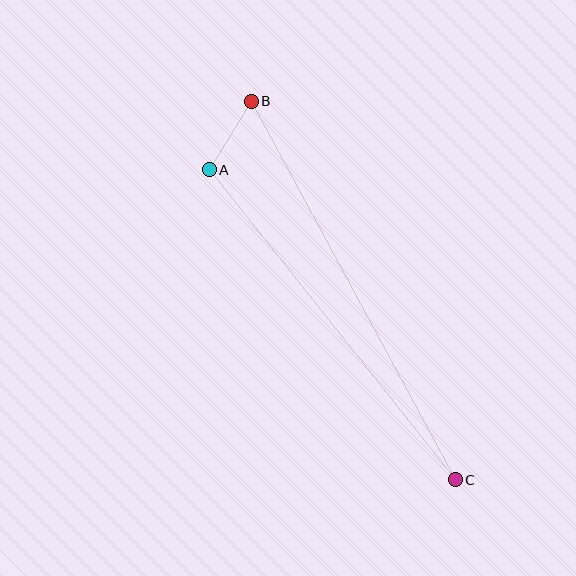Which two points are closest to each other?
Points A and B are closest to each other.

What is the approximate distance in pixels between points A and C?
The distance between A and C is approximately 396 pixels.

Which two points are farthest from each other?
Points B and C are farthest from each other.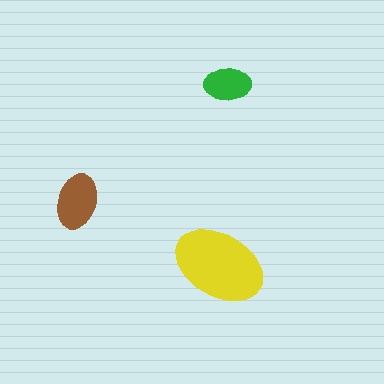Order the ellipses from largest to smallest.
the yellow one, the brown one, the green one.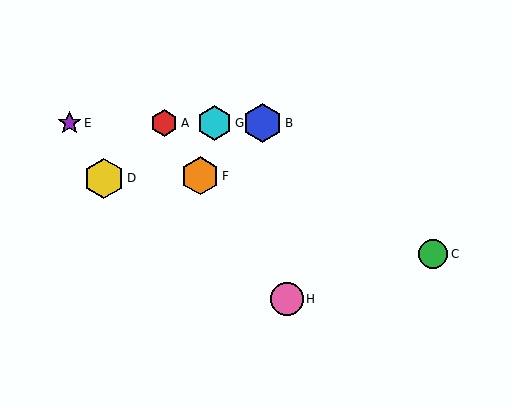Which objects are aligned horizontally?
Objects A, B, E, G are aligned horizontally.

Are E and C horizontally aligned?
No, E is at y≈123 and C is at y≈254.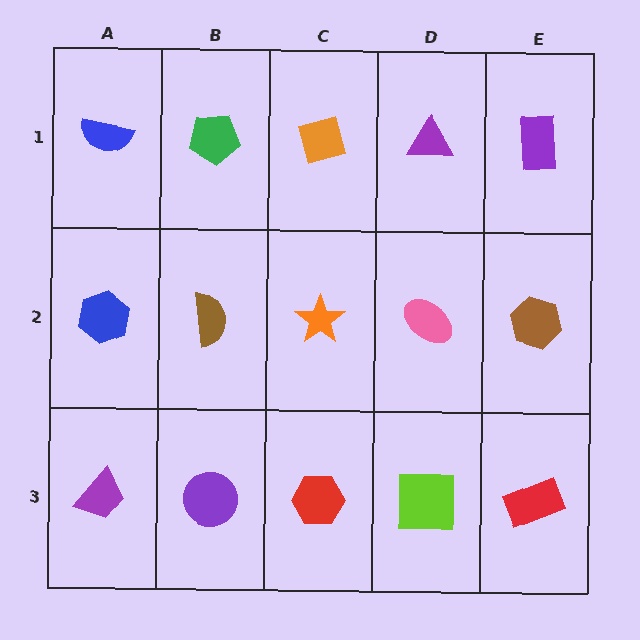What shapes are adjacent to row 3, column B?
A brown semicircle (row 2, column B), a purple trapezoid (row 3, column A), a red hexagon (row 3, column C).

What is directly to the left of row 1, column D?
An orange diamond.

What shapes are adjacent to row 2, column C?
An orange diamond (row 1, column C), a red hexagon (row 3, column C), a brown semicircle (row 2, column B), a pink ellipse (row 2, column D).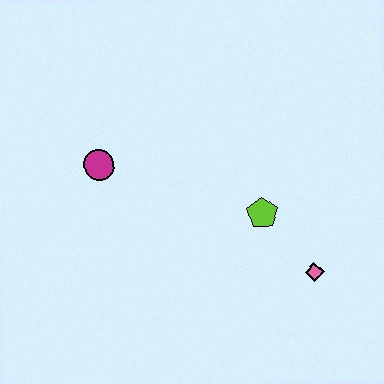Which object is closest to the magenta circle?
The lime pentagon is closest to the magenta circle.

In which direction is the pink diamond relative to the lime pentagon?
The pink diamond is below the lime pentagon.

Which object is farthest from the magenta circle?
The pink diamond is farthest from the magenta circle.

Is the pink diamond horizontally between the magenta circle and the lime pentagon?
No